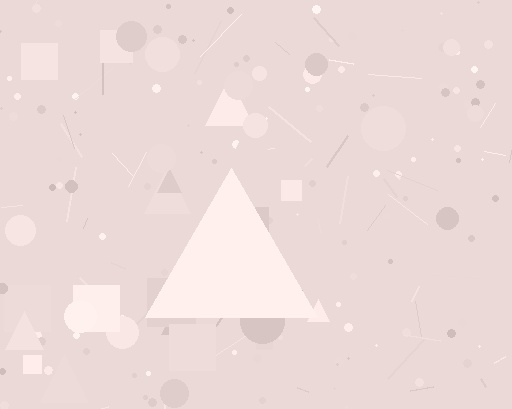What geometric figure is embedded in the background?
A triangle is embedded in the background.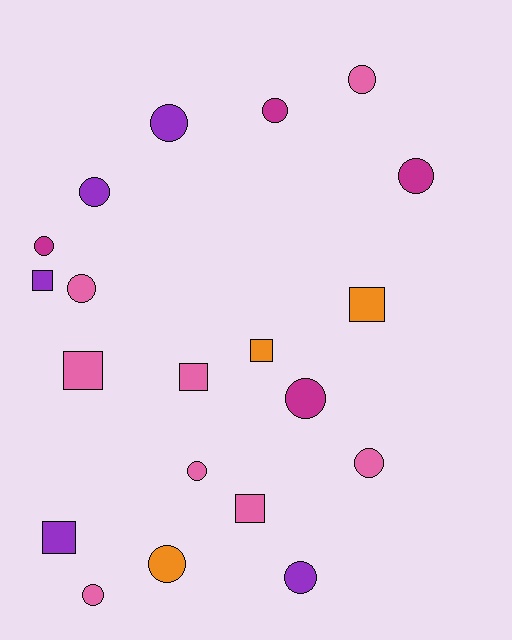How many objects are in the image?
There are 20 objects.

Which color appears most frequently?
Pink, with 8 objects.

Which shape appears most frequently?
Circle, with 13 objects.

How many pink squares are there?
There are 3 pink squares.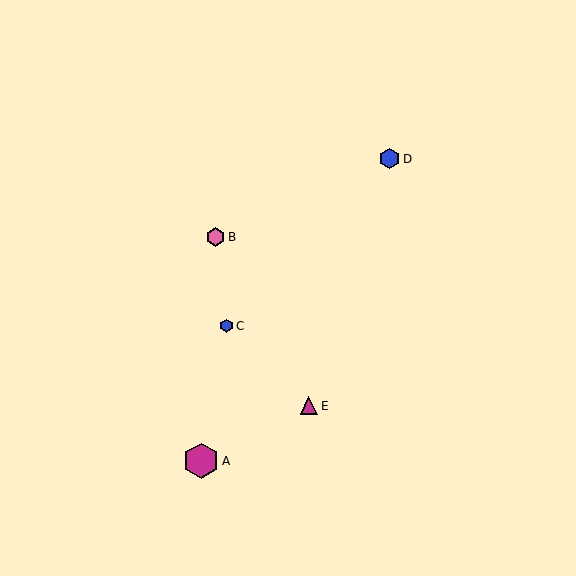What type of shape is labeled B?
Shape B is a pink hexagon.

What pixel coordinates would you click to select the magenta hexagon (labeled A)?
Click at (201, 461) to select the magenta hexagon A.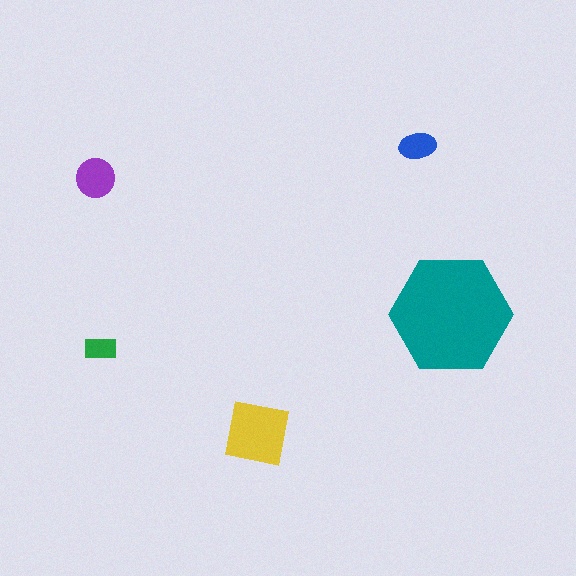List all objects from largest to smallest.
The teal hexagon, the yellow square, the purple circle, the blue ellipse, the green rectangle.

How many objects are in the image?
There are 5 objects in the image.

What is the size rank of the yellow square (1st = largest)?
2nd.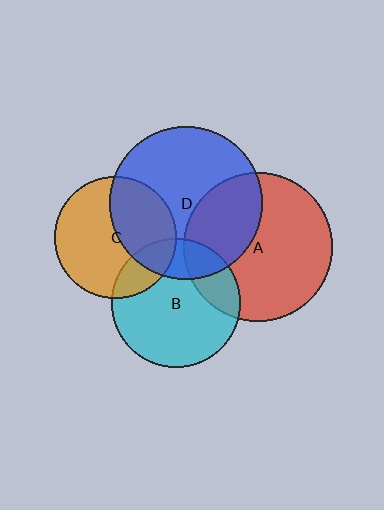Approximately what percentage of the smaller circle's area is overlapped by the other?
Approximately 40%.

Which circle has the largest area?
Circle D (blue).